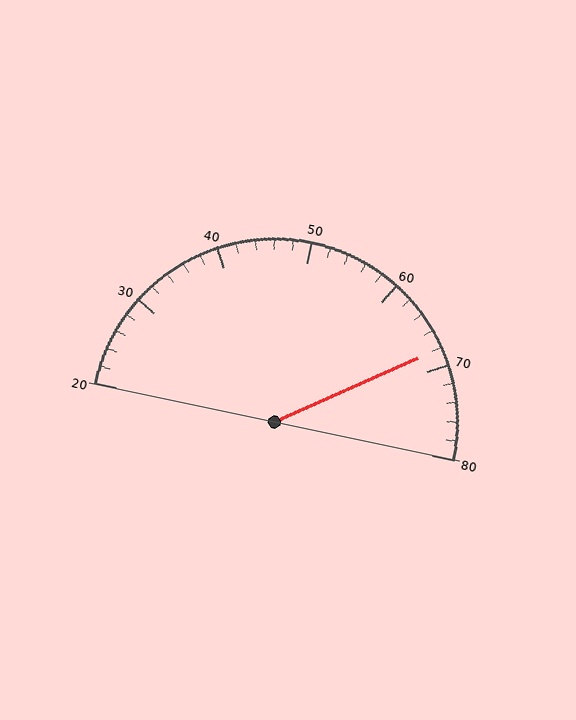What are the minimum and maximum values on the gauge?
The gauge ranges from 20 to 80.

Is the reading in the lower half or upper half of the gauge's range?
The reading is in the upper half of the range (20 to 80).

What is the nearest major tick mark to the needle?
The nearest major tick mark is 70.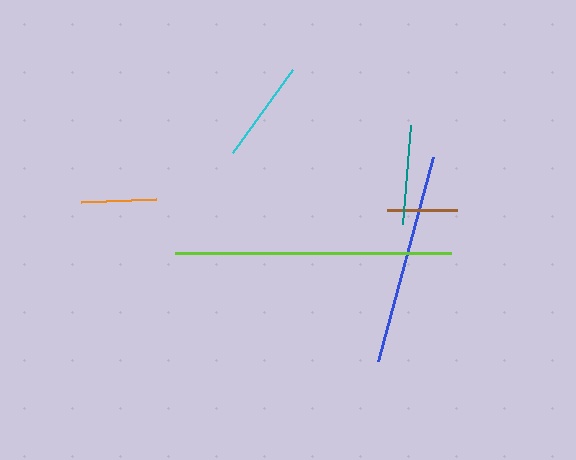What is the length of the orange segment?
The orange segment is approximately 76 pixels long.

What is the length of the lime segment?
The lime segment is approximately 276 pixels long.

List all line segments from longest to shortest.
From longest to shortest: lime, blue, cyan, teal, orange, brown.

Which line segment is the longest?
The lime line is the longest at approximately 276 pixels.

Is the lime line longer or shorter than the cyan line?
The lime line is longer than the cyan line.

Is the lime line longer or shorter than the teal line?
The lime line is longer than the teal line.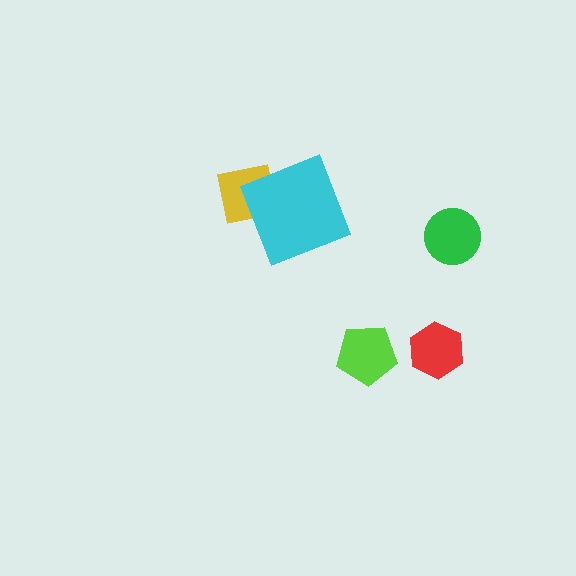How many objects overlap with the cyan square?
1 object overlaps with the cyan square.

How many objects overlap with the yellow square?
1 object overlaps with the yellow square.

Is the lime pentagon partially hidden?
No, no other shape covers it.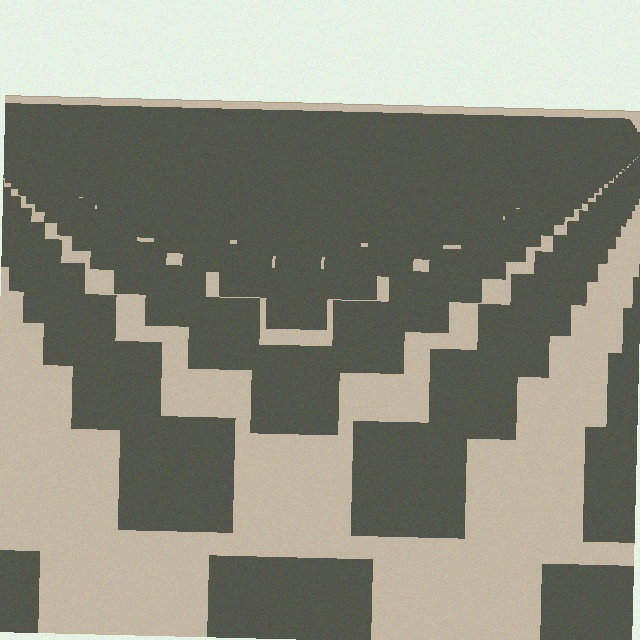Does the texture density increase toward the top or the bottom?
Density increases toward the top.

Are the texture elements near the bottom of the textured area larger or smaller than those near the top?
Larger. Near the bottom, elements are closer to the viewer and appear at a bigger on-screen size.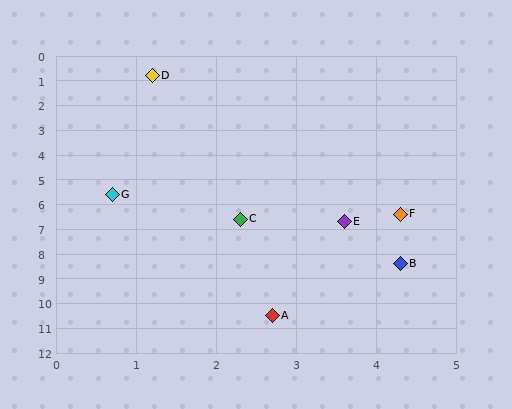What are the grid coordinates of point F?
Point F is at approximately (4.3, 6.4).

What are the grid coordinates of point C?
Point C is at approximately (2.3, 6.6).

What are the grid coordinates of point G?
Point G is at approximately (0.7, 5.6).